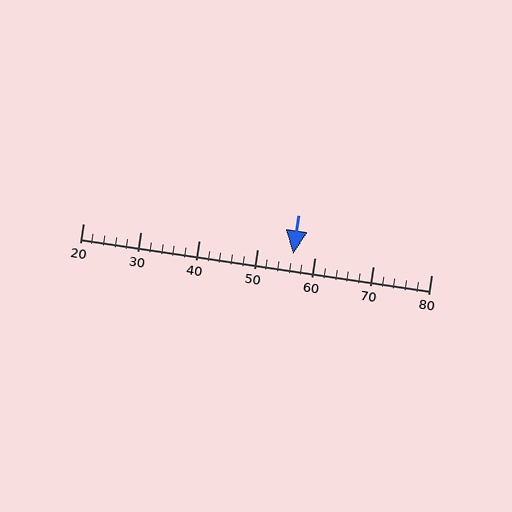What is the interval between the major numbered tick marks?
The major tick marks are spaced 10 units apart.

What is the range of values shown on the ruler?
The ruler shows values from 20 to 80.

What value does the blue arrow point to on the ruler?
The blue arrow points to approximately 56.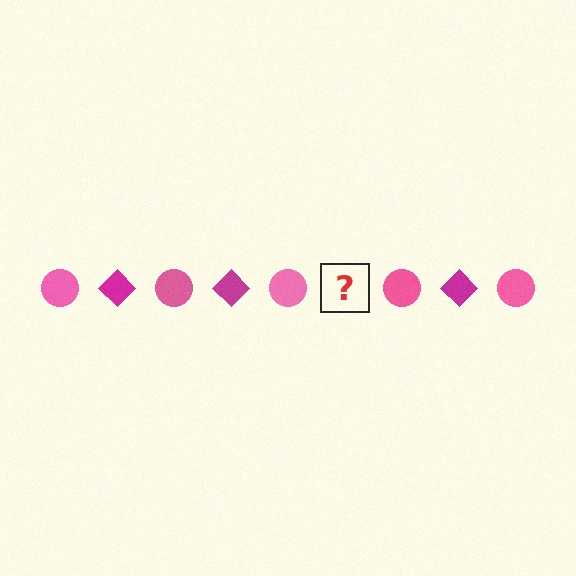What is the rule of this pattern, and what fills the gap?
The rule is that the pattern alternates between pink circle and magenta diamond. The gap should be filled with a magenta diamond.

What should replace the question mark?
The question mark should be replaced with a magenta diamond.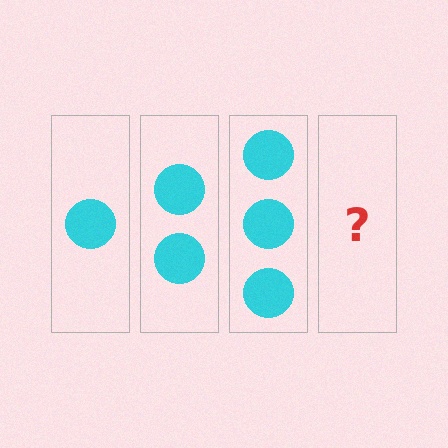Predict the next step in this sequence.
The next step is 4 circles.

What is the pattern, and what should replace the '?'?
The pattern is that each step adds one more circle. The '?' should be 4 circles.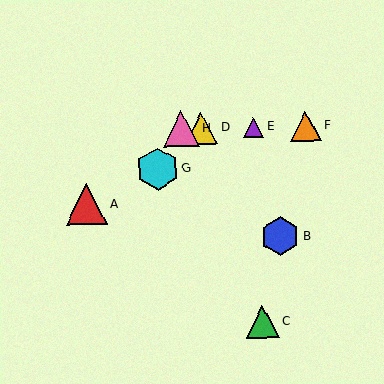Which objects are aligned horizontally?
Objects D, E, F, H are aligned horizontally.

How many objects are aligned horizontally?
4 objects (D, E, F, H) are aligned horizontally.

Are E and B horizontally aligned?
No, E is at y≈127 and B is at y≈236.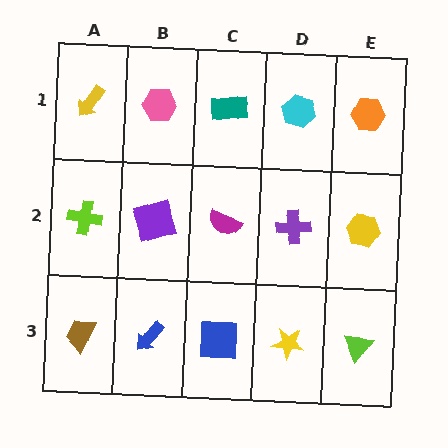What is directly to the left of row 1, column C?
A pink hexagon.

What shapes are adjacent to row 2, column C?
A teal rectangle (row 1, column C), a blue square (row 3, column C), a purple square (row 2, column B), a purple cross (row 2, column D).